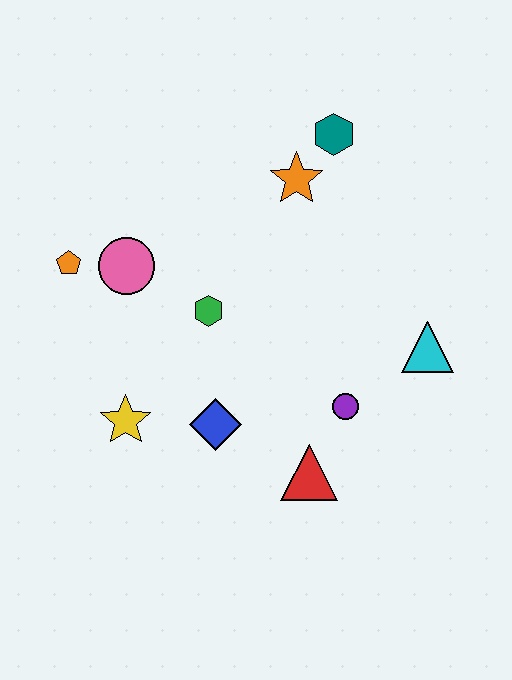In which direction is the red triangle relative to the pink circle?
The red triangle is below the pink circle.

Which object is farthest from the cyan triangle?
The orange pentagon is farthest from the cyan triangle.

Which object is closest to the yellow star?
The blue diamond is closest to the yellow star.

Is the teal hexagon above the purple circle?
Yes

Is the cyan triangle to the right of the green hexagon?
Yes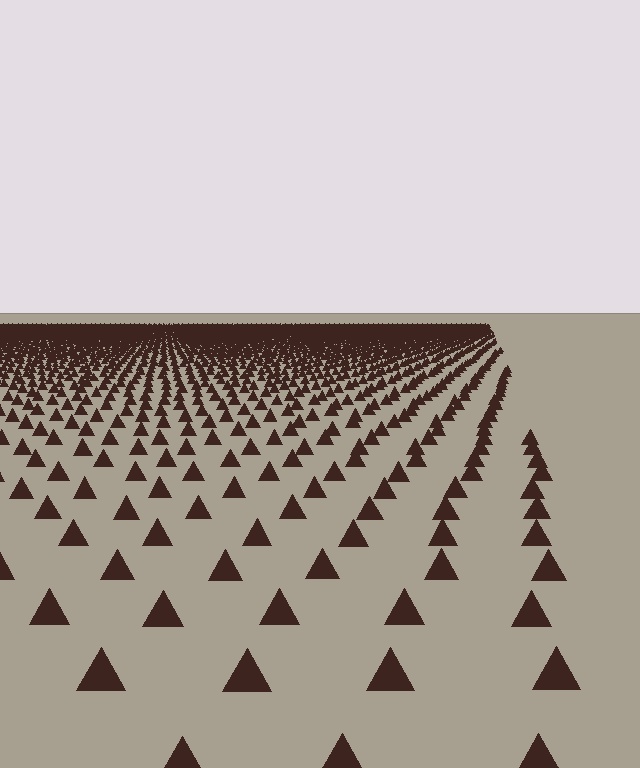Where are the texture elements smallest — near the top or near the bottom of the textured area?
Near the top.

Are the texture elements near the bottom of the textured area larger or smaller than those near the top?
Larger. Near the bottom, elements are closer to the viewer and appear at a bigger on-screen size.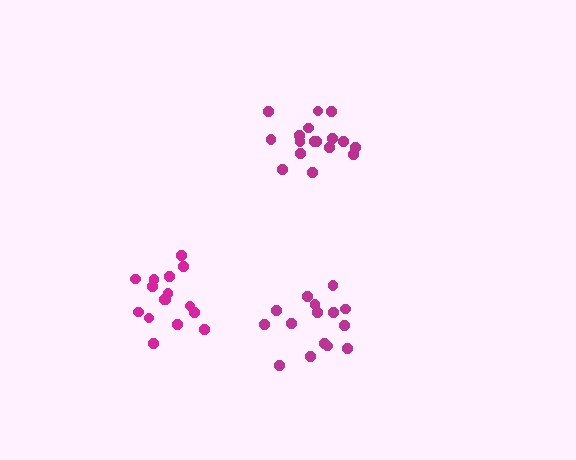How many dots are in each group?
Group 1: 17 dots, Group 2: 16 dots, Group 3: 15 dots (48 total).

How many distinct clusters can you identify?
There are 3 distinct clusters.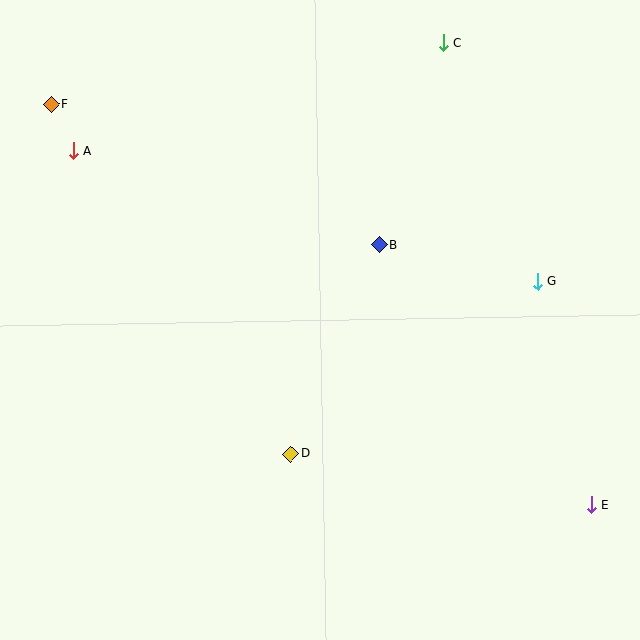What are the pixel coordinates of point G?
Point G is at (538, 281).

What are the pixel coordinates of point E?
Point E is at (591, 505).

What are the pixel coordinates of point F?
Point F is at (51, 104).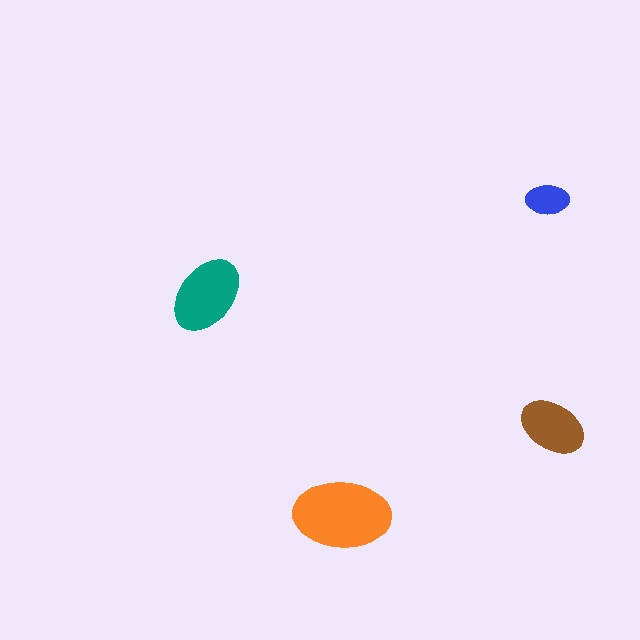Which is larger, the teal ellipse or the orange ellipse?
The orange one.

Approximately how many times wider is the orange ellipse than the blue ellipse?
About 2.5 times wider.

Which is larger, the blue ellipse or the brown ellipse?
The brown one.